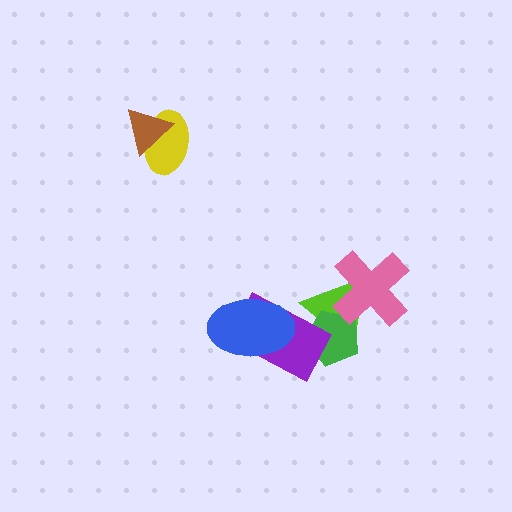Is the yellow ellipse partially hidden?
Yes, it is partially covered by another shape.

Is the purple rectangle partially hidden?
Yes, it is partially covered by another shape.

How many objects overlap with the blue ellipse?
1 object overlaps with the blue ellipse.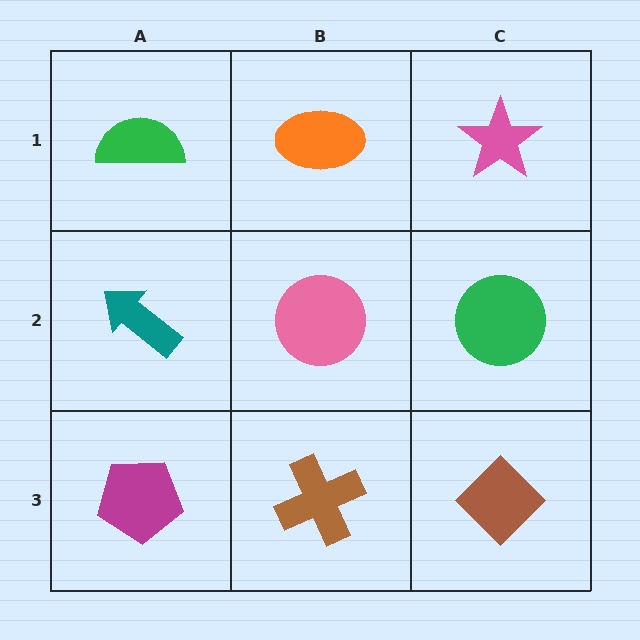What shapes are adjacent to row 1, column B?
A pink circle (row 2, column B), a green semicircle (row 1, column A), a pink star (row 1, column C).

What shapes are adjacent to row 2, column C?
A pink star (row 1, column C), a brown diamond (row 3, column C), a pink circle (row 2, column B).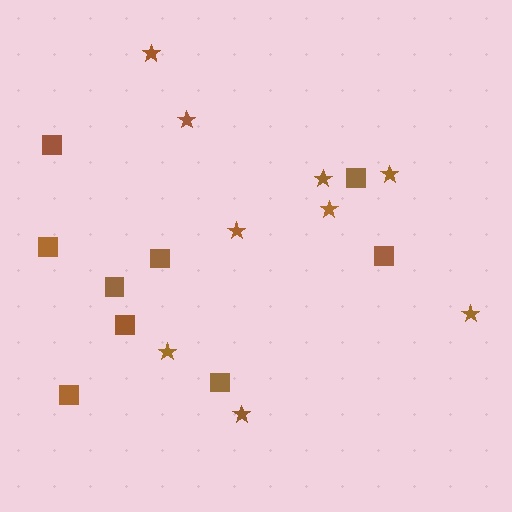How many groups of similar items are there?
There are 2 groups: one group of squares (9) and one group of stars (9).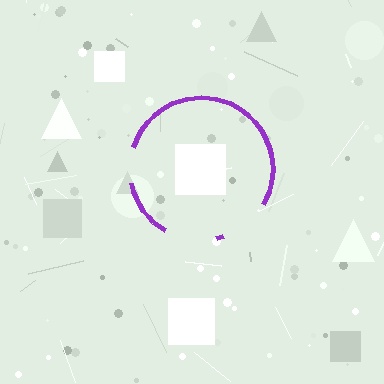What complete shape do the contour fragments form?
The contour fragments form a circle.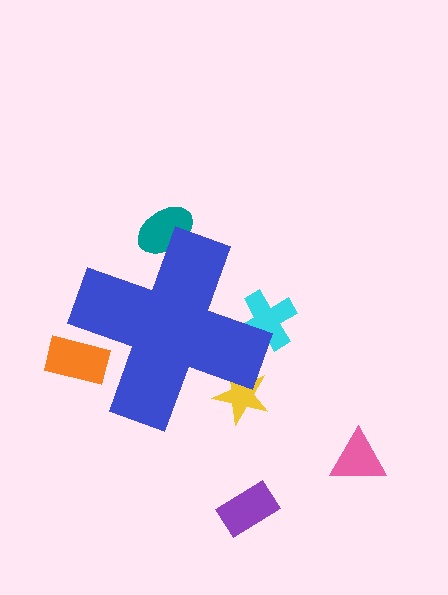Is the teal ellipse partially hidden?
Yes, the teal ellipse is partially hidden behind the blue cross.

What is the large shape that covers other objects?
A blue cross.